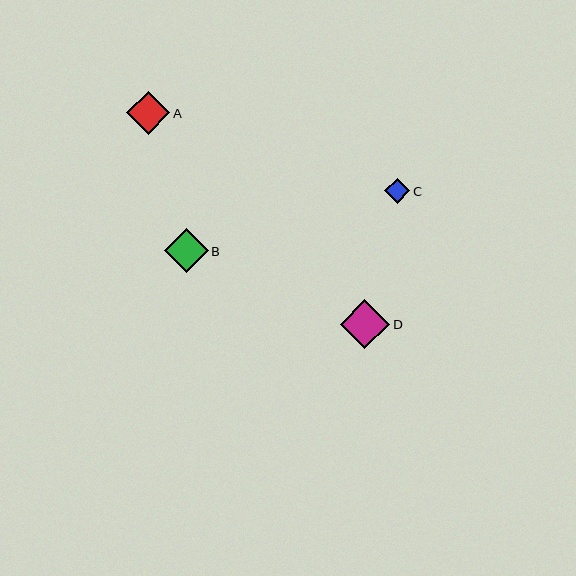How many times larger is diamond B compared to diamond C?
Diamond B is approximately 1.7 times the size of diamond C.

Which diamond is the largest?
Diamond D is the largest with a size of approximately 50 pixels.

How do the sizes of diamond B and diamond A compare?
Diamond B and diamond A are approximately the same size.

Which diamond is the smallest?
Diamond C is the smallest with a size of approximately 25 pixels.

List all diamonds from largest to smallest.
From largest to smallest: D, B, A, C.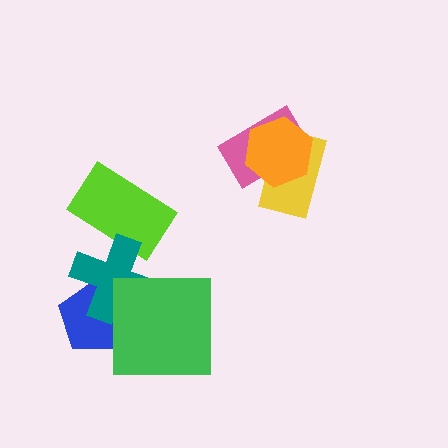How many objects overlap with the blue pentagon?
2 objects overlap with the blue pentagon.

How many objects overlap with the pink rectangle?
2 objects overlap with the pink rectangle.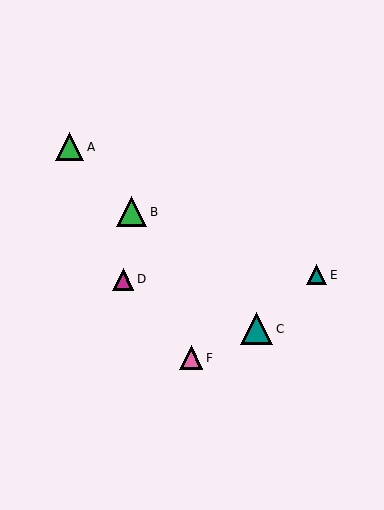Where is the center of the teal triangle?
The center of the teal triangle is at (257, 329).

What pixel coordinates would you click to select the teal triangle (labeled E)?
Click at (316, 275) to select the teal triangle E.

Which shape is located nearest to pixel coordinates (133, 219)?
The green triangle (labeled B) at (132, 212) is nearest to that location.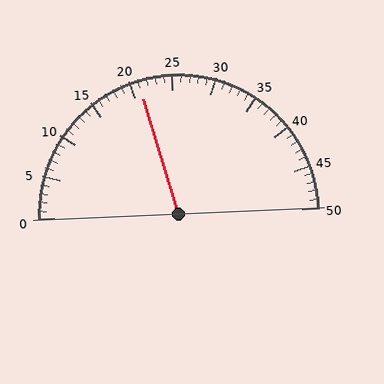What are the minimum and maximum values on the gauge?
The gauge ranges from 0 to 50.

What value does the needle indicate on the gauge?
The needle indicates approximately 21.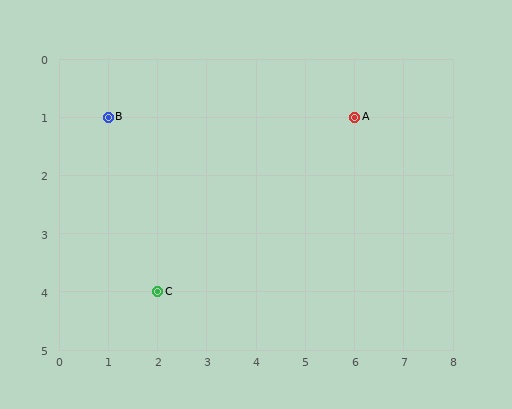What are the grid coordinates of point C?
Point C is at grid coordinates (2, 4).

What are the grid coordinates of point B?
Point B is at grid coordinates (1, 1).